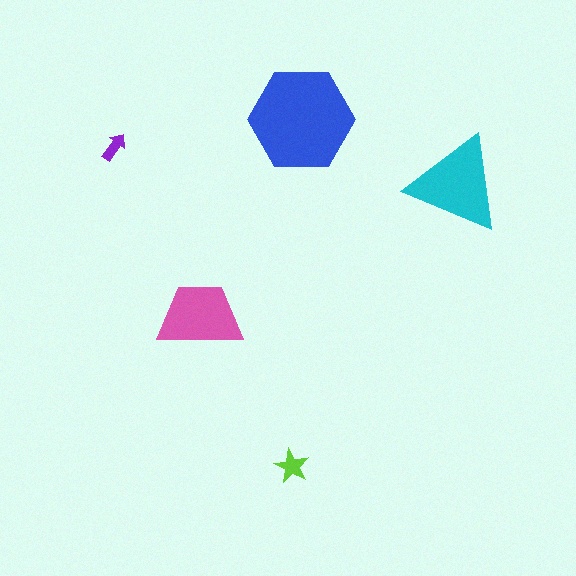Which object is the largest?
The blue hexagon.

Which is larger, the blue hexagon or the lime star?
The blue hexagon.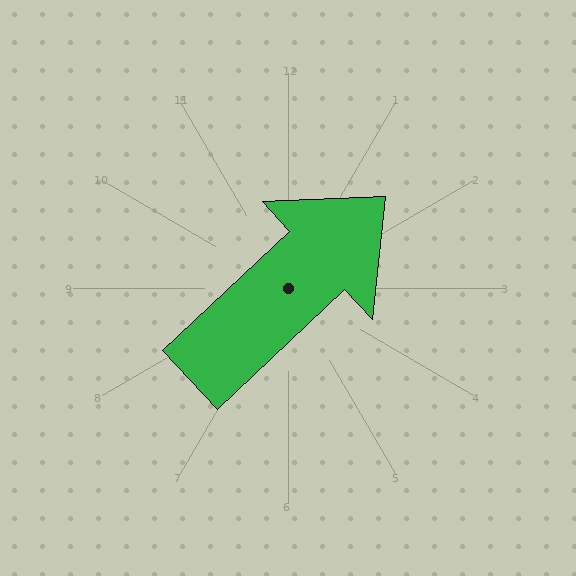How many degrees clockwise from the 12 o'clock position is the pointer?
Approximately 47 degrees.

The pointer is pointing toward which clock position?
Roughly 2 o'clock.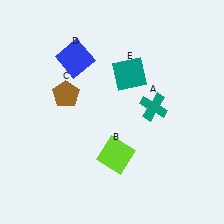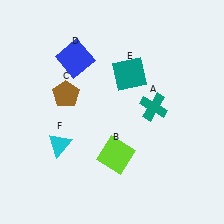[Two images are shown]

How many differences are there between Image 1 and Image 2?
There is 1 difference between the two images.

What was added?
A cyan triangle (F) was added in Image 2.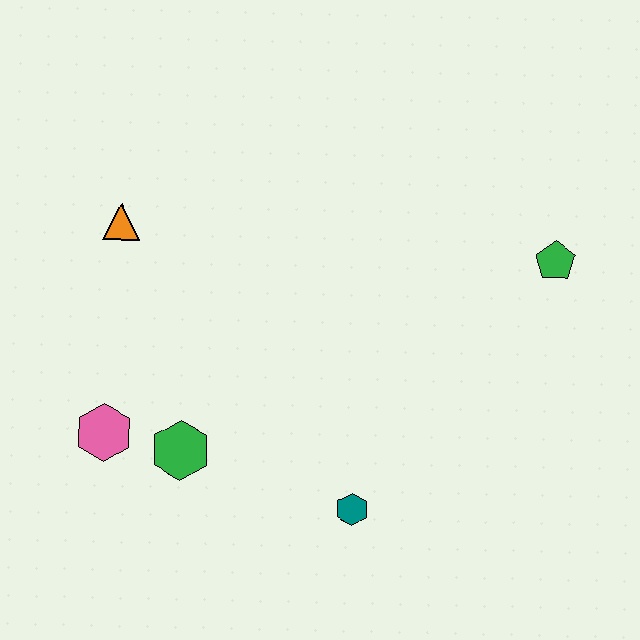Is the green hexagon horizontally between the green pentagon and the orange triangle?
Yes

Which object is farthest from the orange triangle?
The green pentagon is farthest from the orange triangle.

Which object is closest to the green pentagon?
The teal hexagon is closest to the green pentagon.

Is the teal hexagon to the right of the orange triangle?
Yes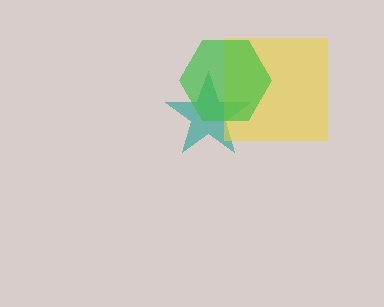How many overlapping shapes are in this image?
There are 3 overlapping shapes in the image.